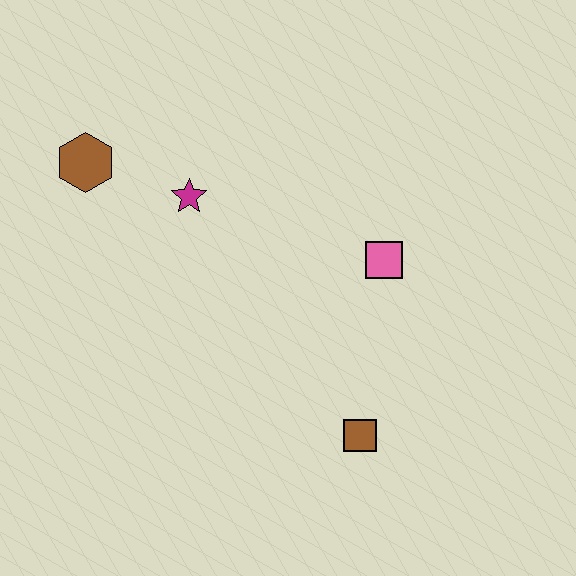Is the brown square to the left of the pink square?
Yes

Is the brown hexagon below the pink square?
No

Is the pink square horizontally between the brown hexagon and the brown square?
No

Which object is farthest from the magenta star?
The brown square is farthest from the magenta star.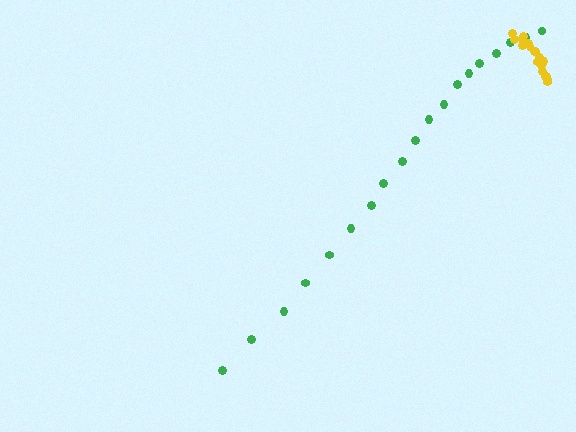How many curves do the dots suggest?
There are 2 distinct paths.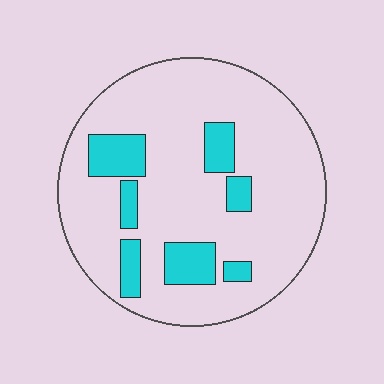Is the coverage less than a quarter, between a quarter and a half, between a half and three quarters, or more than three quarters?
Less than a quarter.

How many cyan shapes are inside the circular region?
7.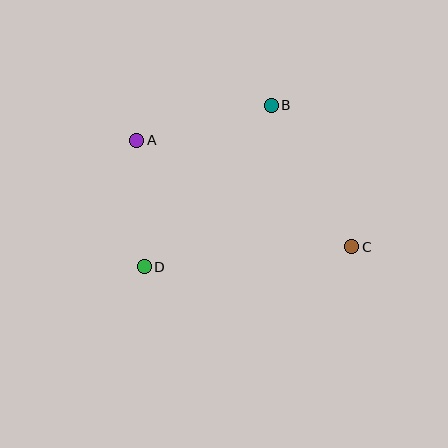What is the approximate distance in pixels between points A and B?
The distance between A and B is approximately 139 pixels.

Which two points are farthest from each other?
Points A and C are farthest from each other.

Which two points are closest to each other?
Points A and D are closest to each other.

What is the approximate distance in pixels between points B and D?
The distance between B and D is approximately 206 pixels.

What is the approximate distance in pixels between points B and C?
The distance between B and C is approximately 163 pixels.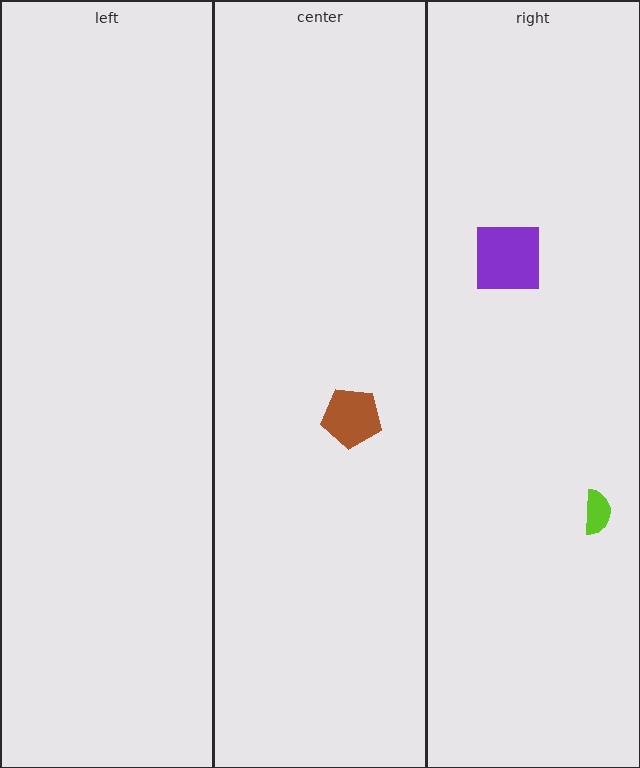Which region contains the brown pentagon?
The center region.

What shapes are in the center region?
The brown pentagon.